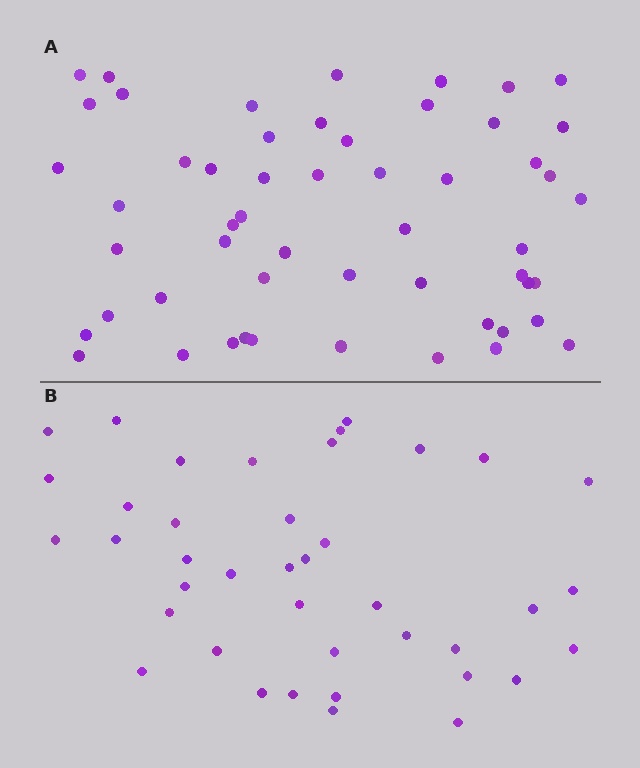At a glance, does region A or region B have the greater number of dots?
Region A (the top region) has more dots.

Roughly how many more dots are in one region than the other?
Region A has approximately 15 more dots than region B.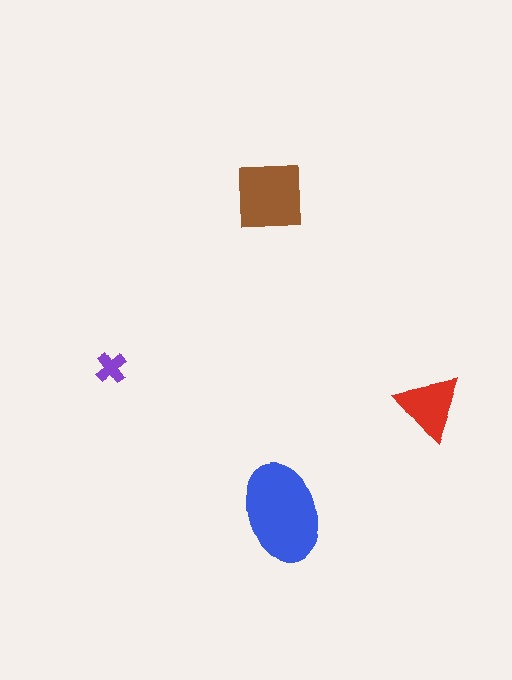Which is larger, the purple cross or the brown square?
The brown square.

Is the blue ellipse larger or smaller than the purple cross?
Larger.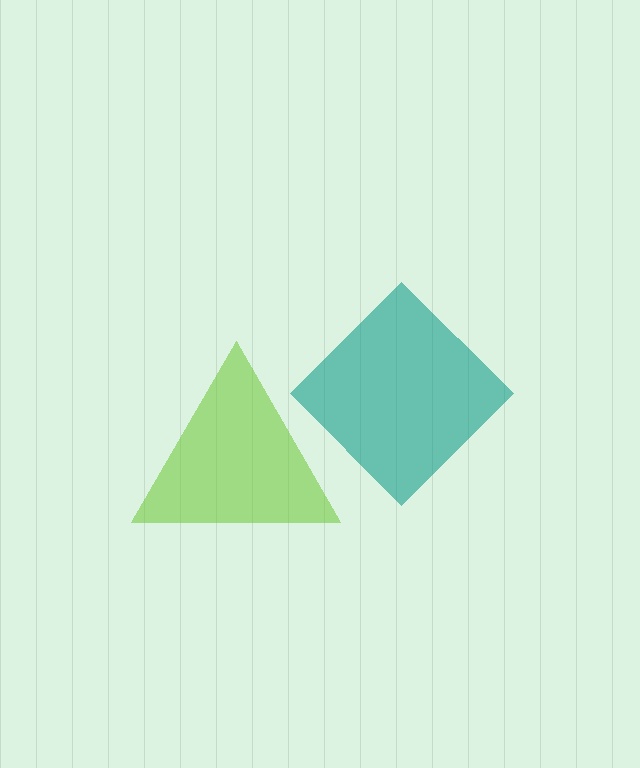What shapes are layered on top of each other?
The layered shapes are: a lime triangle, a teal diamond.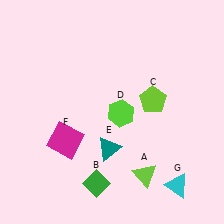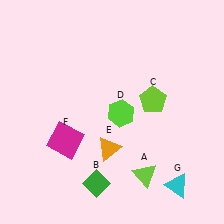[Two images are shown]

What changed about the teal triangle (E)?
In Image 1, E is teal. In Image 2, it changed to orange.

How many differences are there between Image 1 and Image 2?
There is 1 difference between the two images.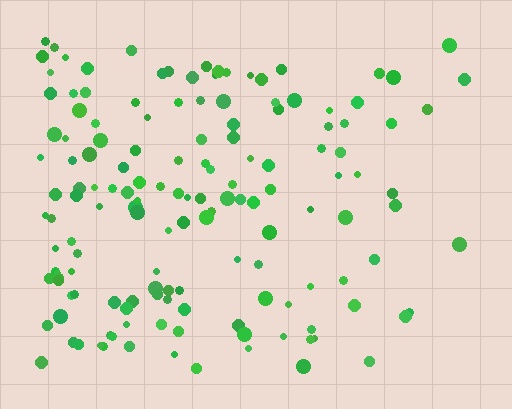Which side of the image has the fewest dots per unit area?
The right.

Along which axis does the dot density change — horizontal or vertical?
Horizontal.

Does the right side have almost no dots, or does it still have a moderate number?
Still a moderate number, just noticeably fewer than the left.